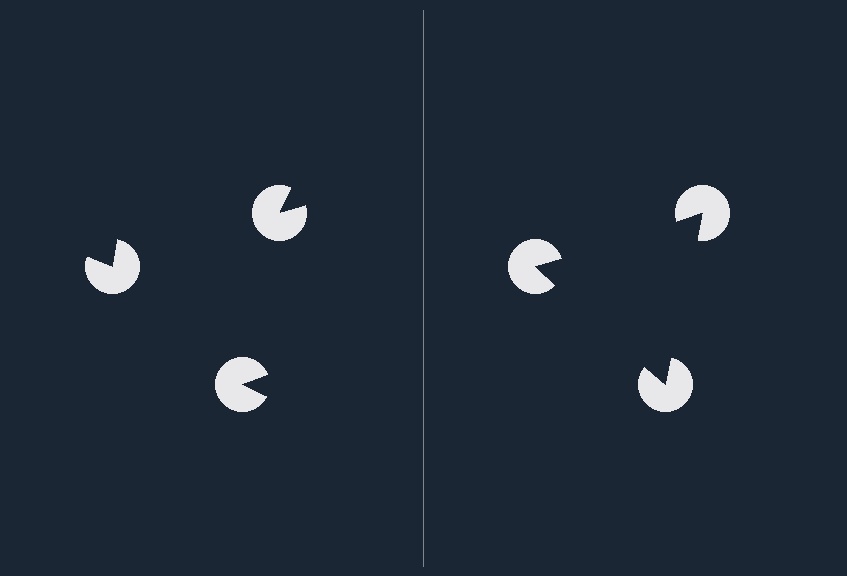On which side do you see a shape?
An illusory triangle appears on the right side. On the left side the wedge cuts are rotated, so no coherent shape forms.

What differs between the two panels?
The pac-man discs are positioned identically on both sides; only the wedge orientations differ. On the right they align to a triangle; on the left they are misaligned.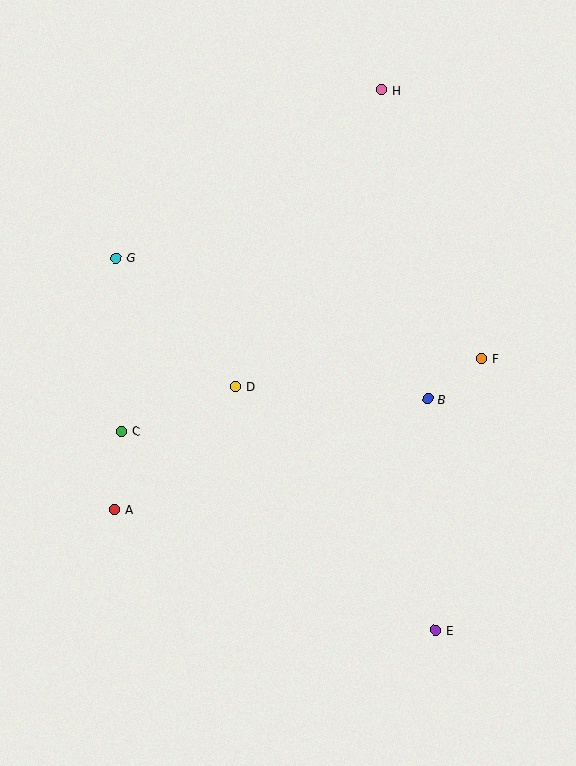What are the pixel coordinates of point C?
Point C is at (122, 431).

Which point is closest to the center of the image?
Point D at (236, 386) is closest to the center.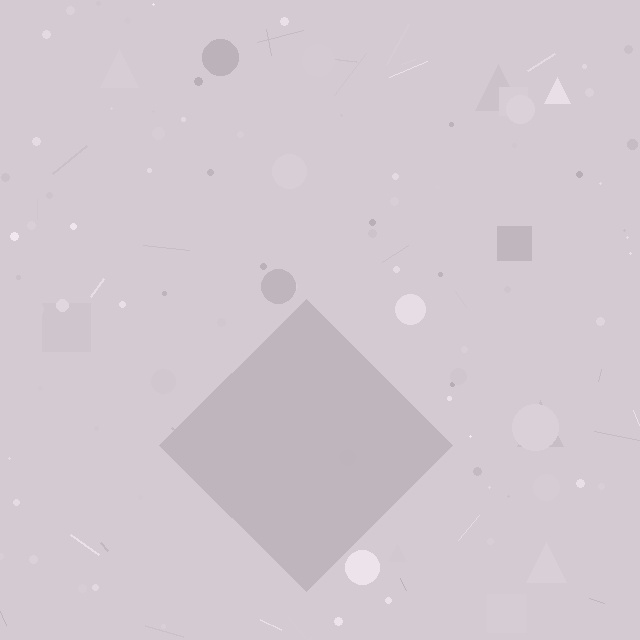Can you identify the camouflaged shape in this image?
The camouflaged shape is a diamond.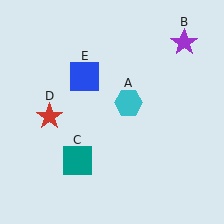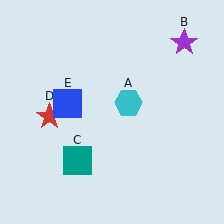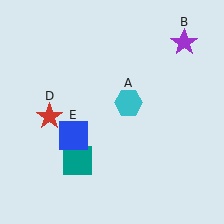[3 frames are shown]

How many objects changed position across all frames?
1 object changed position: blue square (object E).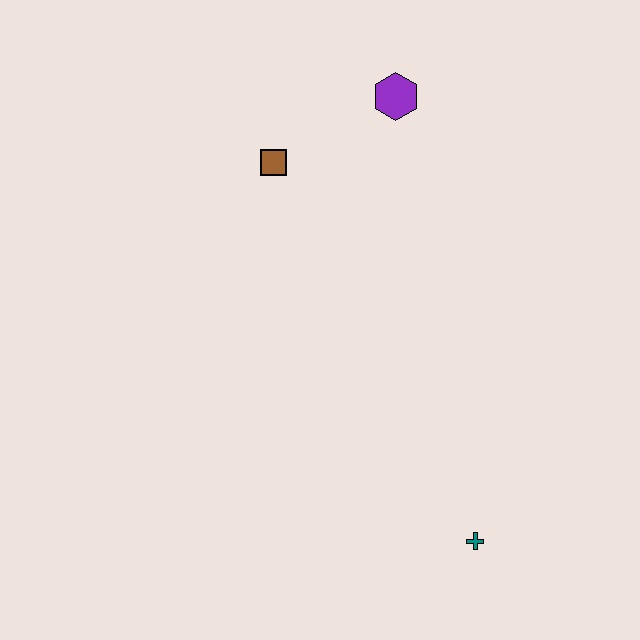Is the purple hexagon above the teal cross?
Yes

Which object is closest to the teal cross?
The brown square is closest to the teal cross.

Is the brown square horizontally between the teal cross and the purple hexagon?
No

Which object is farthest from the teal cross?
The purple hexagon is farthest from the teal cross.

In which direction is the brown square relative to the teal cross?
The brown square is above the teal cross.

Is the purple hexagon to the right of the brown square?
Yes